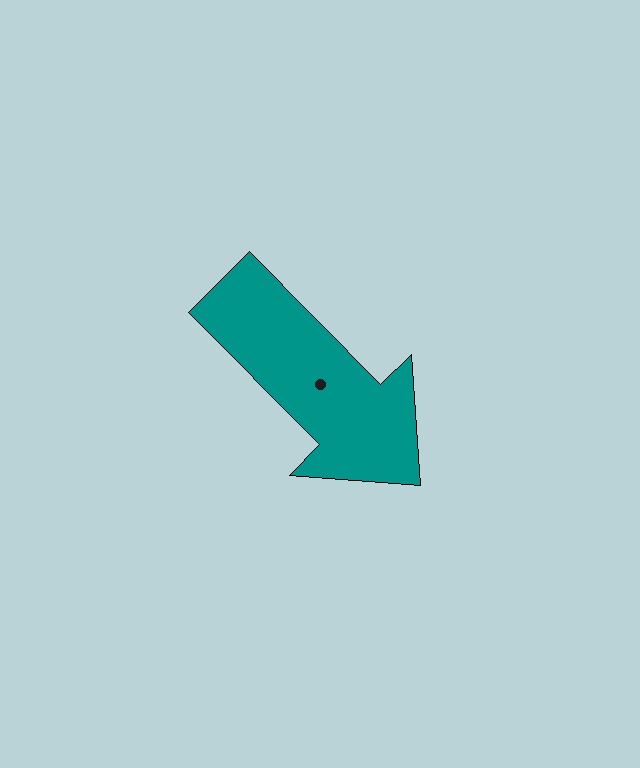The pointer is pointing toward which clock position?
Roughly 5 o'clock.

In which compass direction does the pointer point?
Southeast.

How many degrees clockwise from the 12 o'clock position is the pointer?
Approximately 135 degrees.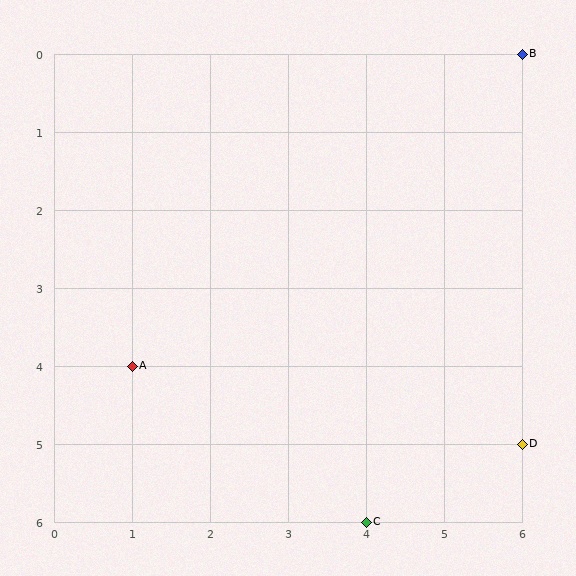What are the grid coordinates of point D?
Point D is at grid coordinates (6, 5).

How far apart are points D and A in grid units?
Points D and A are 5 columns and 1 row apart (about 5.1 grid units diagonally).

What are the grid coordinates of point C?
Point C is at grid coordinates (4, 6).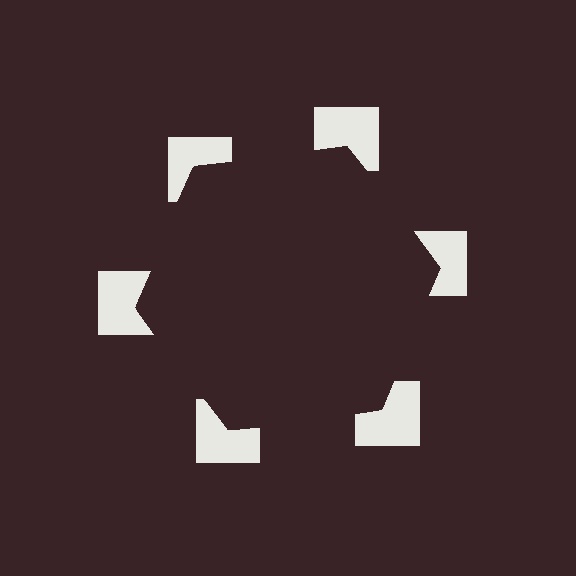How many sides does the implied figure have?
6 sides.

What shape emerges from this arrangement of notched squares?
An illusory hexagon — its edges are inferred from the aligned wedge cuts in the notched squares, not physically drawn.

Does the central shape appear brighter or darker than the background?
It typically appears slightly darker than the background, even though no actual brightness change is drawn.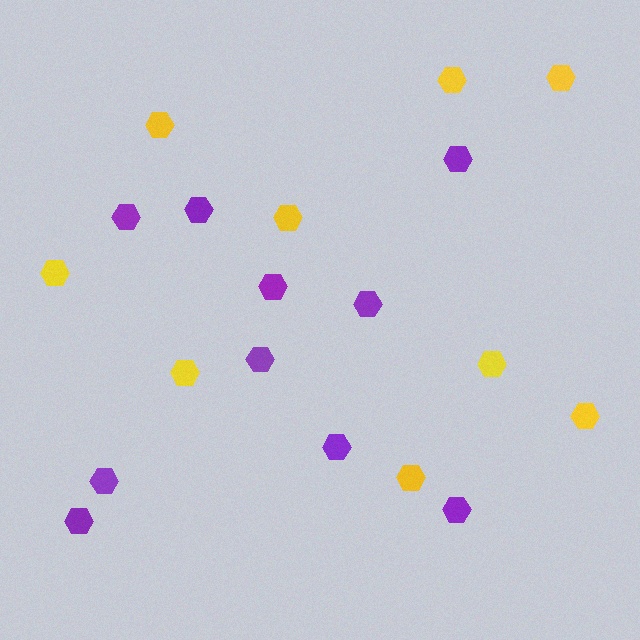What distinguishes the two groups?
There are 2 groups: one group of purple hexagons (10) and one group of yellow hexagons (9).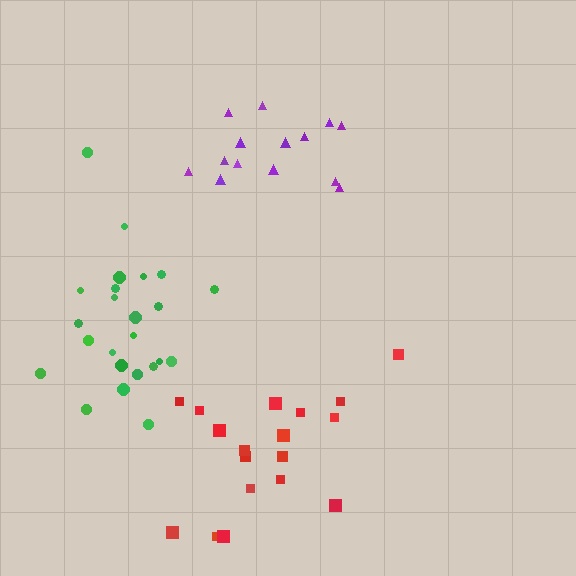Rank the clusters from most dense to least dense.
purple, green, red.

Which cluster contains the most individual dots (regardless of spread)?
Green (24).